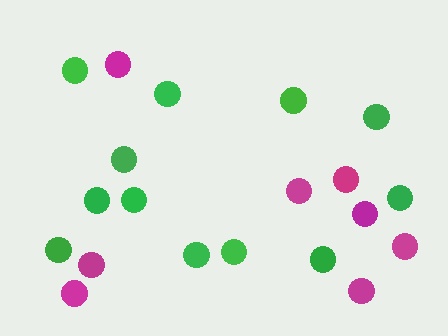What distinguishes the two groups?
There are 2 groups: one group of magenta circles (8) and one group of green circles (12).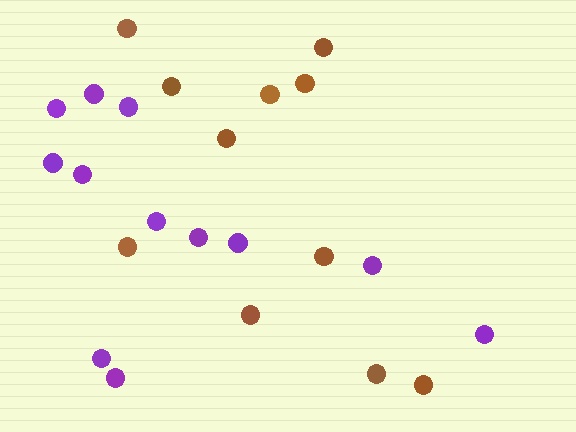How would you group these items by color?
There are 2 groups: one group of brown circles (11) and one group of purple circles (12).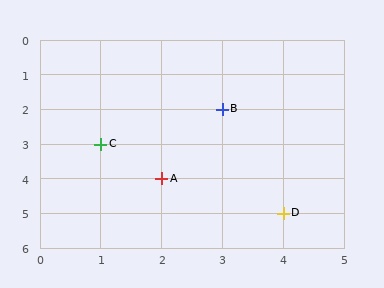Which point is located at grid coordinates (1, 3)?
Point C is at (1, 3).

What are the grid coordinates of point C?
Point C is at grid coordinates (1, 3).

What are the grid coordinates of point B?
Point B is at grid coordinates (3, 2).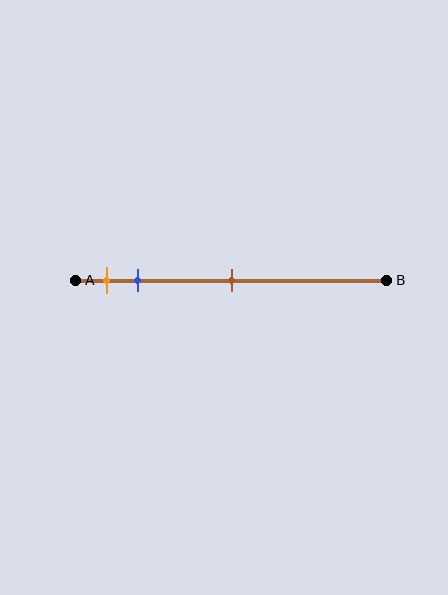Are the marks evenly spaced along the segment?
No, the marks are not evenly spaced.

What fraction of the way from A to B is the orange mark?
The orange mark is approximately 10% (0.1) of the way from A to B.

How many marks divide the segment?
There are 3 marks dividing the segment.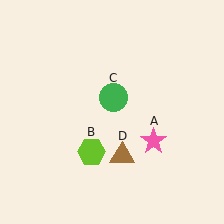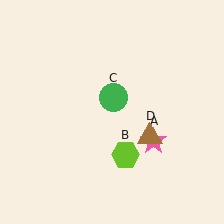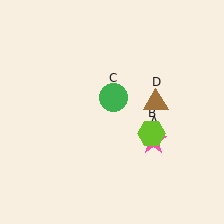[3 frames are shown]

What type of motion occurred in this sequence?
The lime hexagon (object B), brown triangle (object D) rotated counterclockwise around the center of the scene.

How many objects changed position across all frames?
2 objects changed position: lime hexagon (object B), brown triangle (object D).